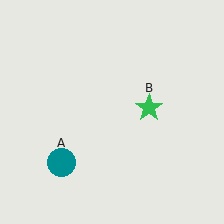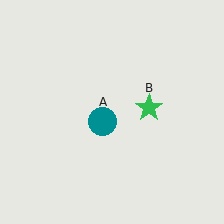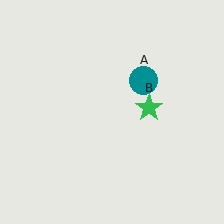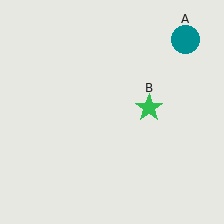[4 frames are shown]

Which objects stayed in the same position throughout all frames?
Green star (object B) remained stationary.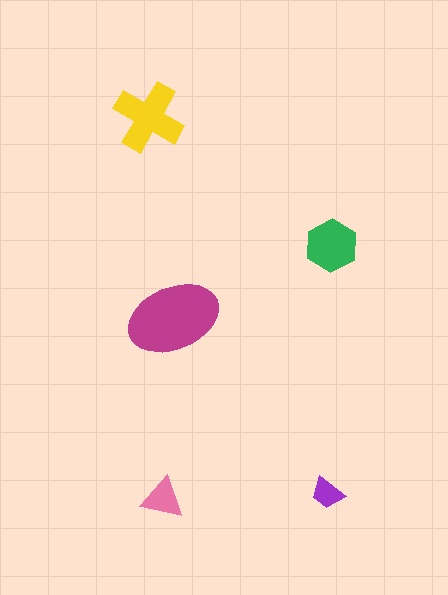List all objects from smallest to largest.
The purple trapezoid, the pink triangle, the green hexagon, the yellow cross, the magenta ellipse.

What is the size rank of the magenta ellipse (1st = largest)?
1st.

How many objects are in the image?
There are 5 objects in the image.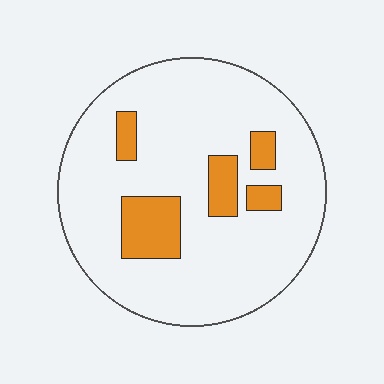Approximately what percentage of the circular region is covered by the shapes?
Approximately 15%.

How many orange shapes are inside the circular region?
5.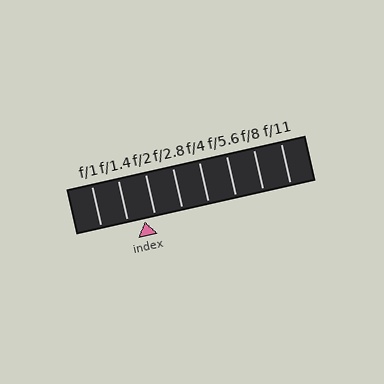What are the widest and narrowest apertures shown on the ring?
The widest aperture shown is f/1 and the narrowest is f/11.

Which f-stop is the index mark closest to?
The index mark is closest to f/2.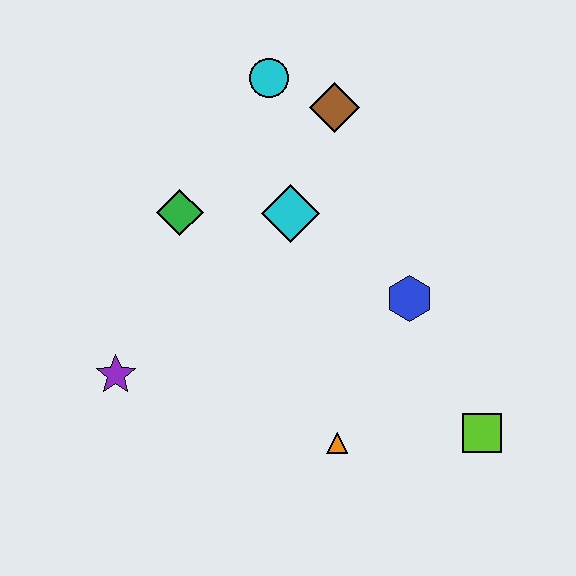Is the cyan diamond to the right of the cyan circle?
Yes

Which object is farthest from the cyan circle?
The lime square is farthest from the cyan circle.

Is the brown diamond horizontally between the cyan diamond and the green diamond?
No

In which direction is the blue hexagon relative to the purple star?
The blue hexagon is to the right of the purple star.